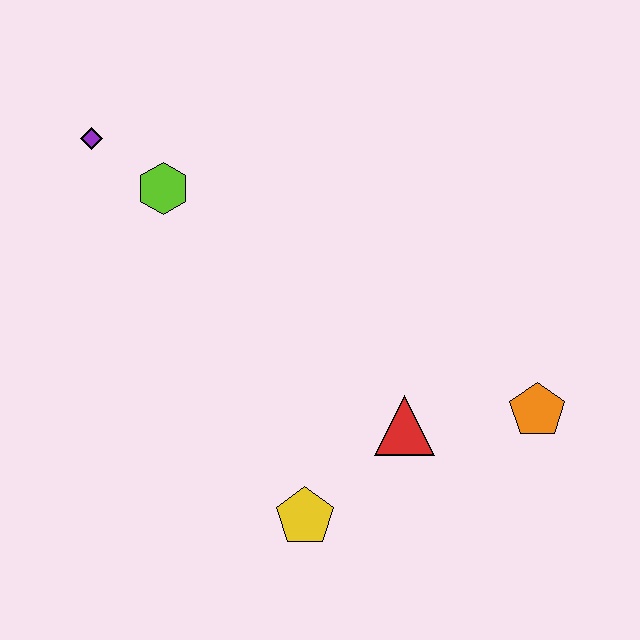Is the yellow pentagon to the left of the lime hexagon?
No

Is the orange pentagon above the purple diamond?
No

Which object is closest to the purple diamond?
The lime hexagon is closest to the purple diamond.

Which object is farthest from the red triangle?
The purple diamond is farthest from the red triangle.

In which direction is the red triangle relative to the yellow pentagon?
The red triangle is to the right of the yellow pentagon.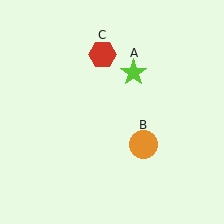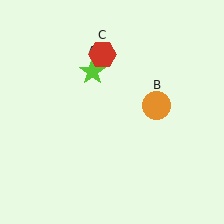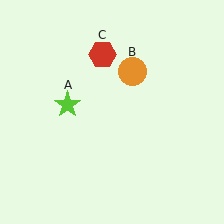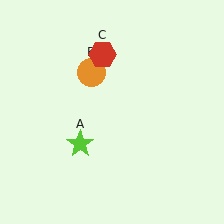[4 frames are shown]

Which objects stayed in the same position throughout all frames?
Red hexagon (object C) remained stationary.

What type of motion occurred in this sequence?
The lime star (object A), orange circle (object B) rotated counterclockwise around the center of the scene.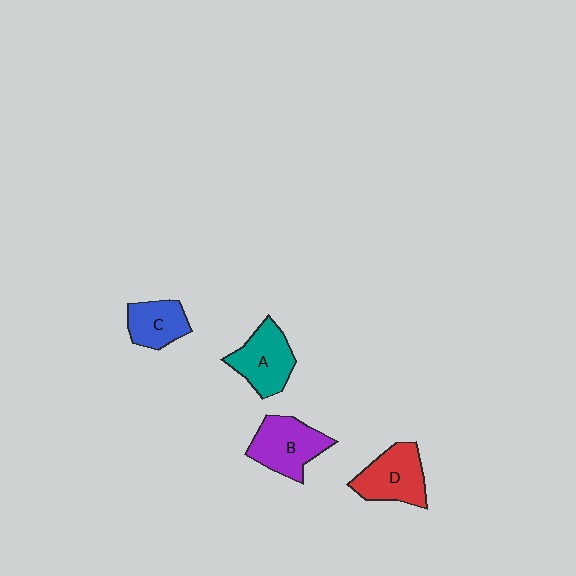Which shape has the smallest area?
Shape C (blue).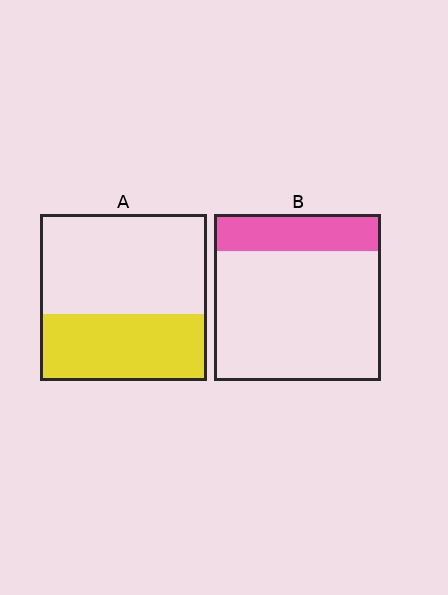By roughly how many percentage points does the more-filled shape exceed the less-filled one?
By roughly 20 percentage points (A over B).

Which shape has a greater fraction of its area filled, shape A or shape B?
Shape A.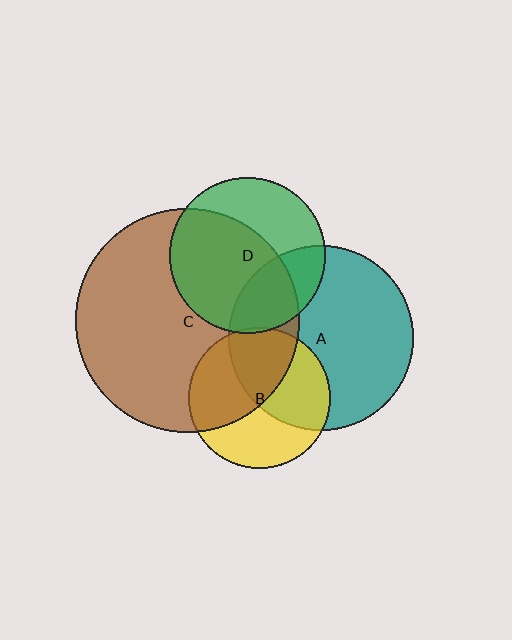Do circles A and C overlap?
Yes.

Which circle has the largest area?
Circle C (brown).